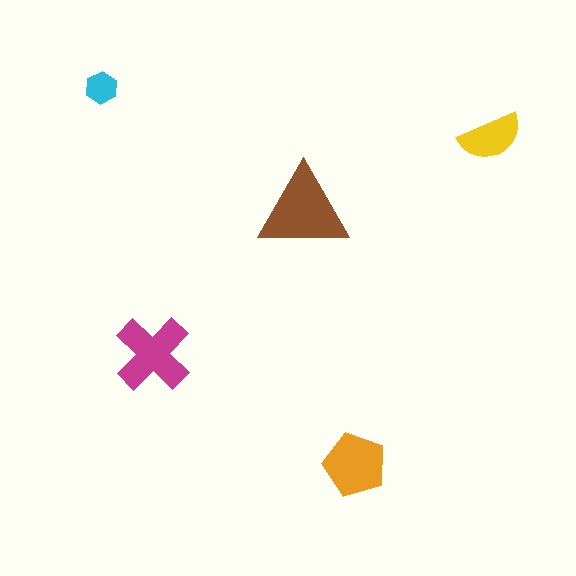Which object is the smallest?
The cyan hexagon.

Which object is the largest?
The brown triangle.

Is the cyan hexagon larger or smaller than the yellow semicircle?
Smaller.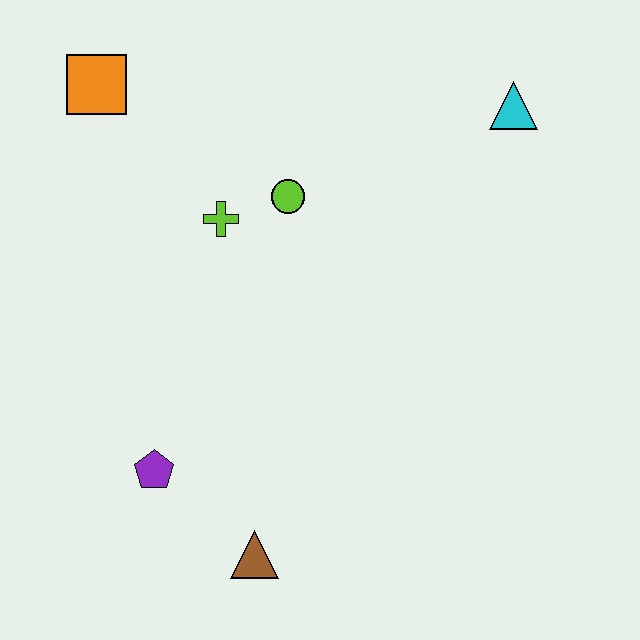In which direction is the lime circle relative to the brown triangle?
The lime circle is above the brown triangle.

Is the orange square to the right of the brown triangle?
No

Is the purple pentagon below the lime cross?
Yes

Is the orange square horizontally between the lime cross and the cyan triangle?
No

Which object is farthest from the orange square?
The brown triangle is farthest from the orange square.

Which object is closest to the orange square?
The lime cross is closest to the orange square.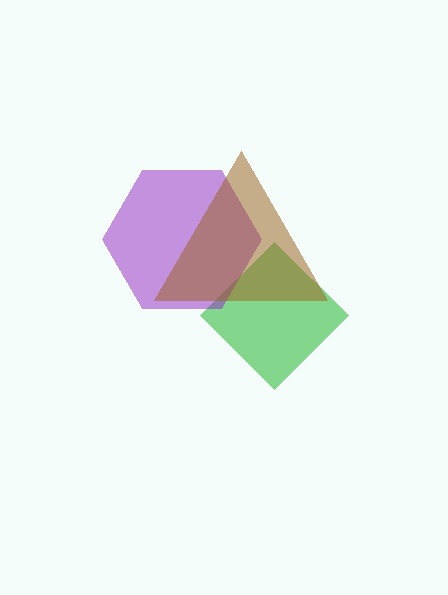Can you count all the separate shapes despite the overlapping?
Yes, there are 3 separate shapes.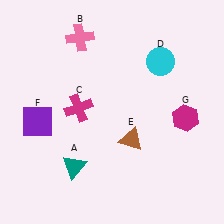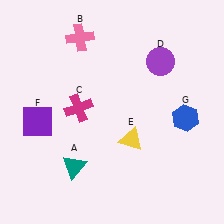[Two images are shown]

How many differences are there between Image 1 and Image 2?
There are 3 differences between the two images.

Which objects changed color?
D changed from cyan to purple. E changed from brown to yellow. G changed from magenta to blue.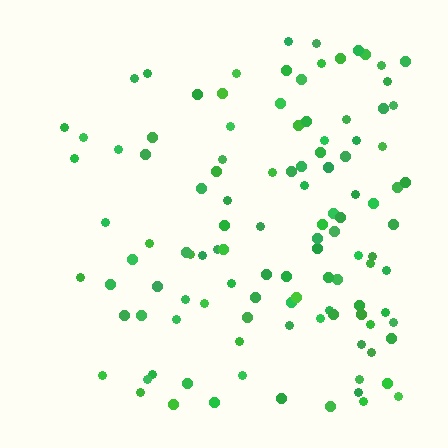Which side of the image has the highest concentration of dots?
The right.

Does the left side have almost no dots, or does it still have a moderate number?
Still a moderate number, just noticeably fewer than the right.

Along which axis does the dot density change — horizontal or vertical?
Horizontal.